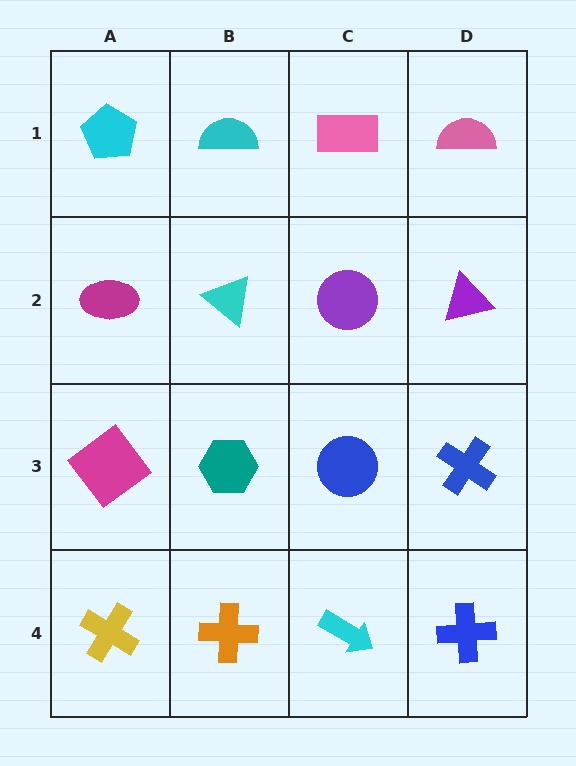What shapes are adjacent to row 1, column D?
A purple triangle (row 2, column D), a pink rectangle (row 1, column C).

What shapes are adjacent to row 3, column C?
A purple circle (row 2, column C), a cyan arrow (row 4, column C), a teal hexagon (row 3, column B), a blue cross (row 3, column D).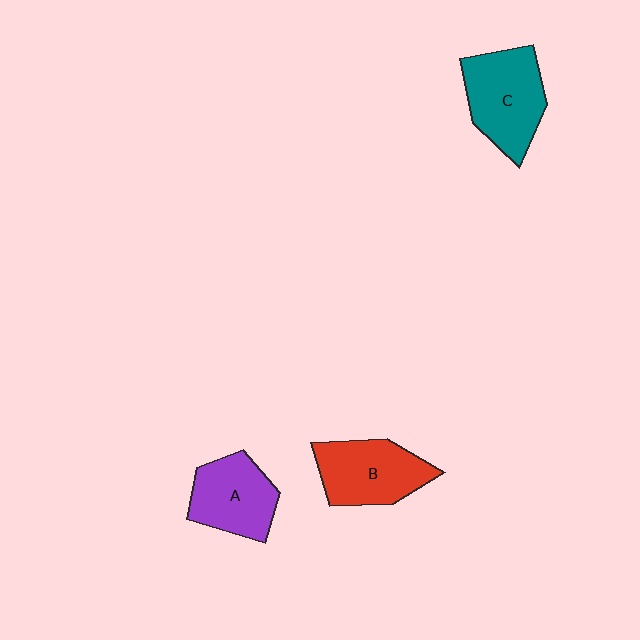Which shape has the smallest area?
Shape A (purple).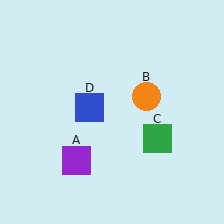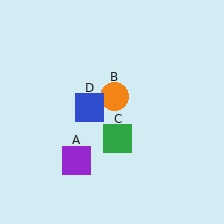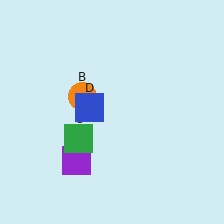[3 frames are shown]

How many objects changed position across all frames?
2 objects changed position: orange circle (object B), green square (object C).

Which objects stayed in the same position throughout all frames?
Purple square (object A) and blue square (object D) remained stationary.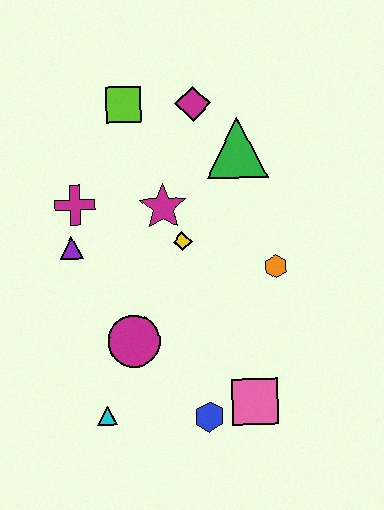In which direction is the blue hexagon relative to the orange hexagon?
The blue hexagon is below the orange hexagon.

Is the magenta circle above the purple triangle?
No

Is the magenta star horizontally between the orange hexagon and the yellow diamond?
No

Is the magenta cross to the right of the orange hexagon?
No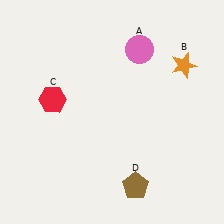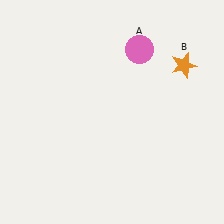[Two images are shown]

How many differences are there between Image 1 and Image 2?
There are 2 differences between the two images.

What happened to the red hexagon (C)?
The red hexagon (C) was removed in Image 2. It was in the top-left area of Image 1.